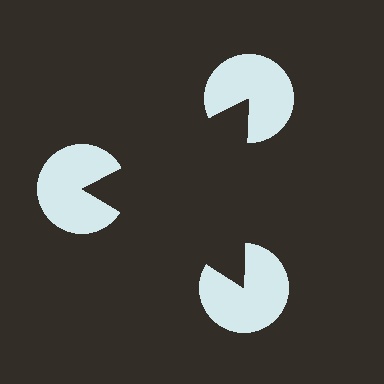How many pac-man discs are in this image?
There are 3 — one at each vertex of the illusory triangle.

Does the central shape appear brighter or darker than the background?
It typically appears slightly darker than the background, even though no actual brightness change is drawn.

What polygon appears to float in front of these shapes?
An illusory triangle — its edges are inferred from the aligned wedge cuts in the pac-man discs, not physically drawn.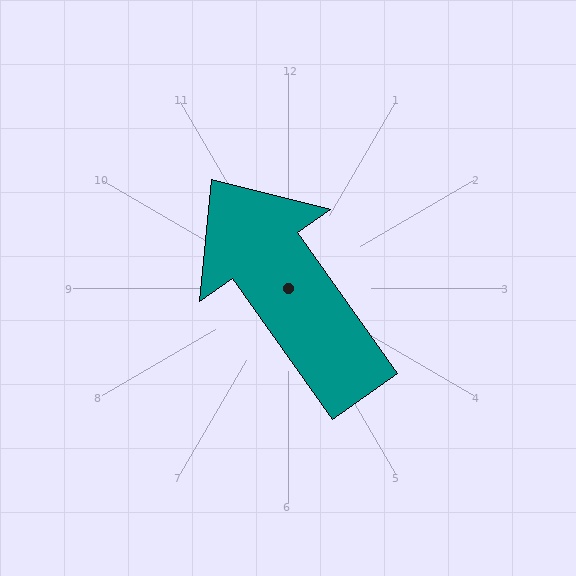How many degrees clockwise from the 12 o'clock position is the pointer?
Approximately 325 degrees.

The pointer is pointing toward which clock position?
Roughly 11 o'clock.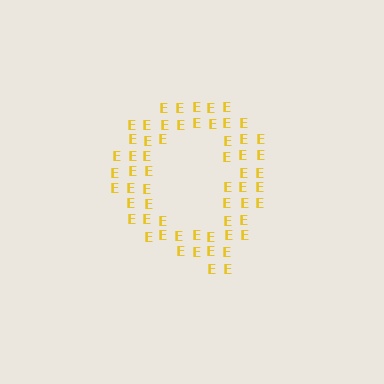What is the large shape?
The large shape is the letter Q.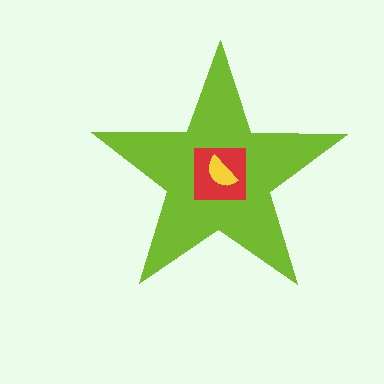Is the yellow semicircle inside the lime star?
Yes.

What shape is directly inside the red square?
The yellow semicircle.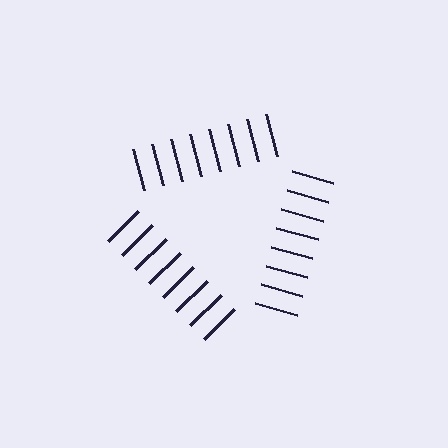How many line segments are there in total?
24 — 8 along each of the 3 edges.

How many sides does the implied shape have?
3 sides — the line-ends trace a triangle.